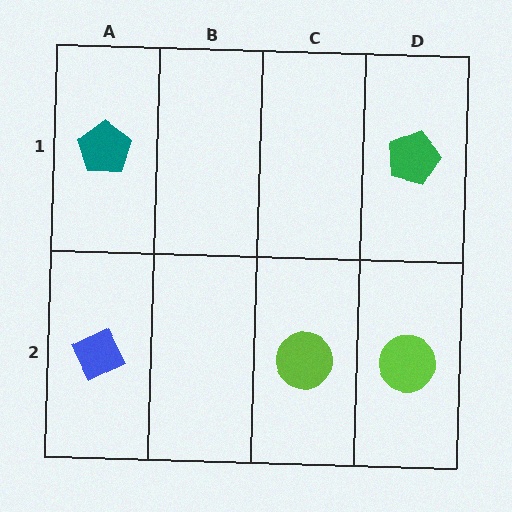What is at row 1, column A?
A teal pentagon.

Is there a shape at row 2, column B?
No, that cell is empty.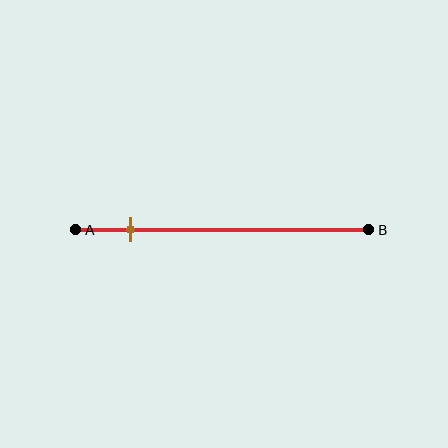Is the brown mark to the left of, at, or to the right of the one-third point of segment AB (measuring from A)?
The brown mark is to the left of the one-third point of segment AB.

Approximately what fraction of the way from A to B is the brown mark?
The brown mark is approximately 20% of the way from A to B.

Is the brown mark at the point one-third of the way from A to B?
No, the mark is at about 20% from A, not at the 33% one-third point.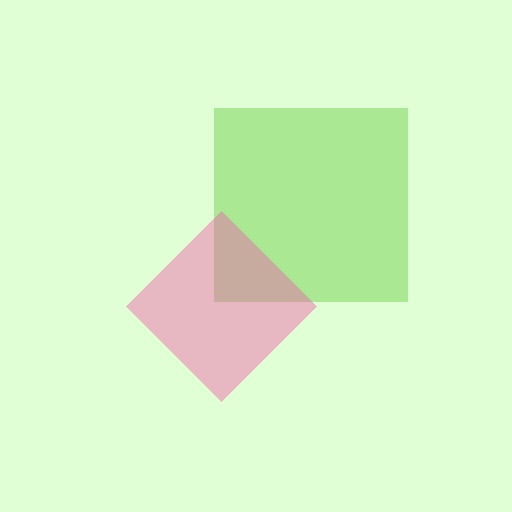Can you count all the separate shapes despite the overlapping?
Yes, there are 2 separate shapes.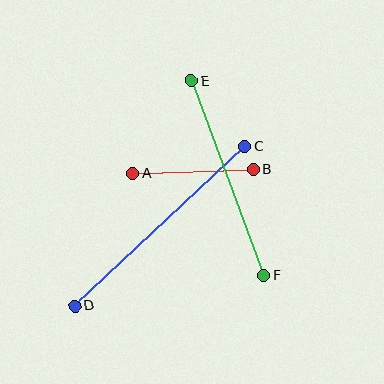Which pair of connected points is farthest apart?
Points C and D are farthest apart.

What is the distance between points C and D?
The distance is approximately 233 pixels.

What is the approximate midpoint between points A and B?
The midpoint is at approximately (193, 171) pixels.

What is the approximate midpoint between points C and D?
The midpoint is at approximately (160, 226) pixels.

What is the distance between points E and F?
The distance is approximately 207 pixels.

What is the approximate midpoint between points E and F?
The midpoint is at approximately (228, 178) pixels.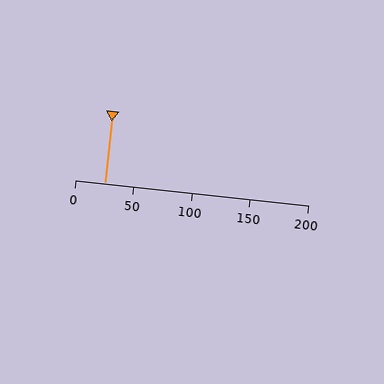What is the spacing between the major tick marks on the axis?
The major ticks are spaced 50 apart.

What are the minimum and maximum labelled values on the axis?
The axis runs from 0 to 200.